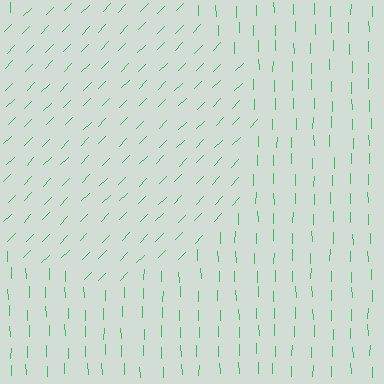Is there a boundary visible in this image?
Yes, there is a texture boundary formed by a change in line orientation.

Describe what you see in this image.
The image is filled with small green line segments. A circle region in the image has lines oriented differently from the surrounding lines, creating a visible texture boundary.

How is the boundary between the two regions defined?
The boundary is defined purely by a change in line orientation (approximately 45 degrees difference). All lines are the same color and thickness.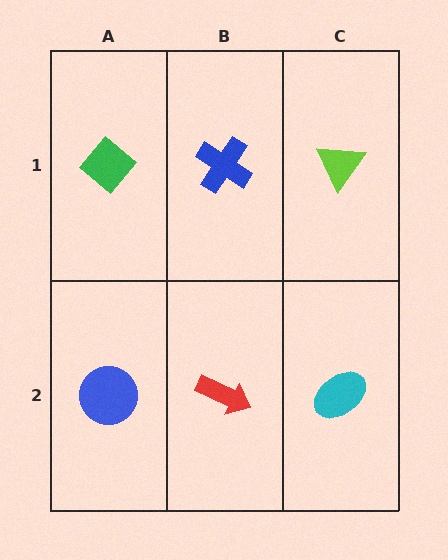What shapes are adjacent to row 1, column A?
A blue circle (row 2, column A), a blue cross (row 1, column B).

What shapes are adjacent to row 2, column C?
A lime triangle (row 1, column C), a red arrow (row 2, column B).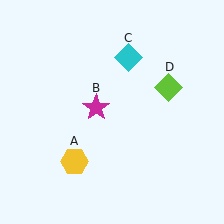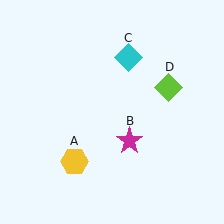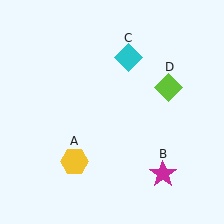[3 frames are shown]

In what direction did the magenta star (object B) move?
The magenta star (object B) moved down and to the right.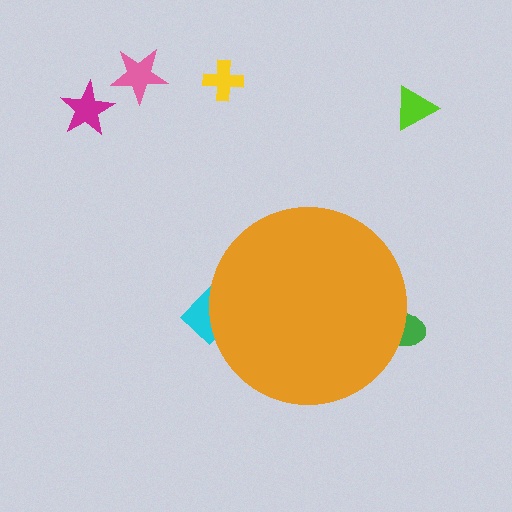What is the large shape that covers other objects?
An orange circle.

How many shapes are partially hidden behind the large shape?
2 shapes are partially hidden.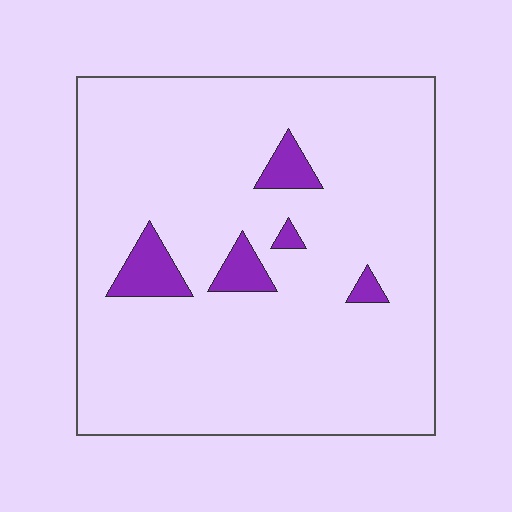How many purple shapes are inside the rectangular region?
5.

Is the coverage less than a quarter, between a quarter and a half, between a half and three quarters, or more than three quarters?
Less than a quarter.